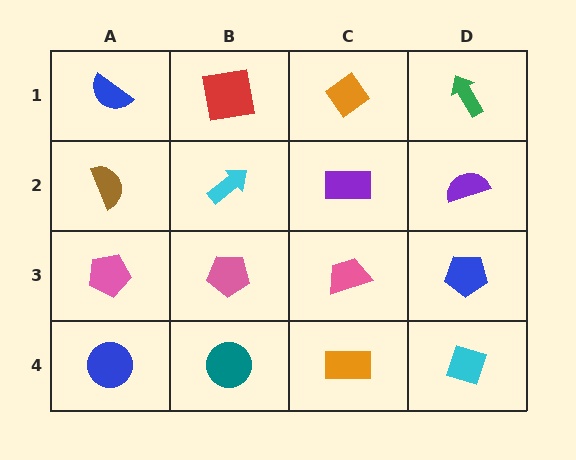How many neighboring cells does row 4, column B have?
3.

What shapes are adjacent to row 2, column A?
A blue semicircle (row 1, column A), a pink pentagon (row 3, column A), a cyan arrow (row 2, column B).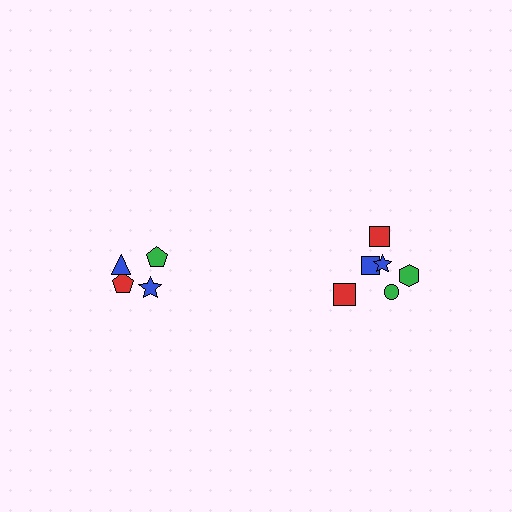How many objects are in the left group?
There are 4 objects.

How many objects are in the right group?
There are 6 objects.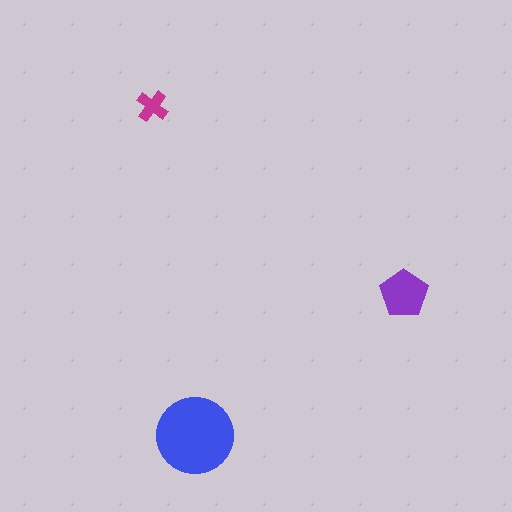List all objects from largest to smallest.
The blue circle, the purple pentagon, the magenta cross.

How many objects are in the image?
There are 3 objects in the image.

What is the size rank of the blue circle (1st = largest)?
1st.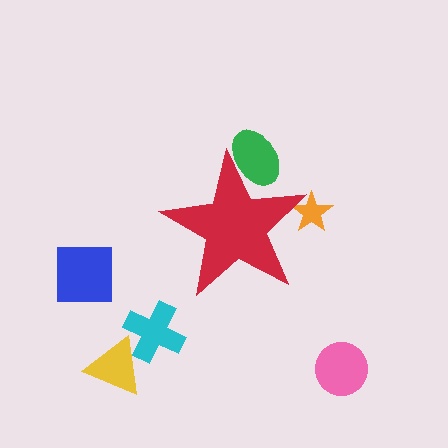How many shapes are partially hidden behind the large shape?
2 shapes are partially hidden.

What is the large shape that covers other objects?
A red star.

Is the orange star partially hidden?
Yes, the orange star is partially hidden behind the red star.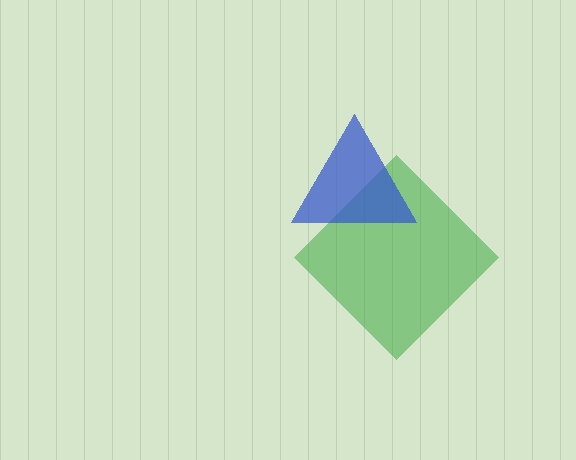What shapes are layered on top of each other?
The layered shapes are: a green diamond, a blue triangle.